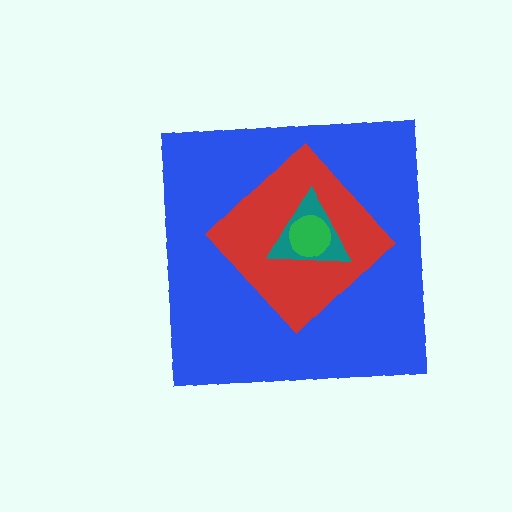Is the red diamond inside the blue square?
Yes.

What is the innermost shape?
The green circle.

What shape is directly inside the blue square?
The red diamond.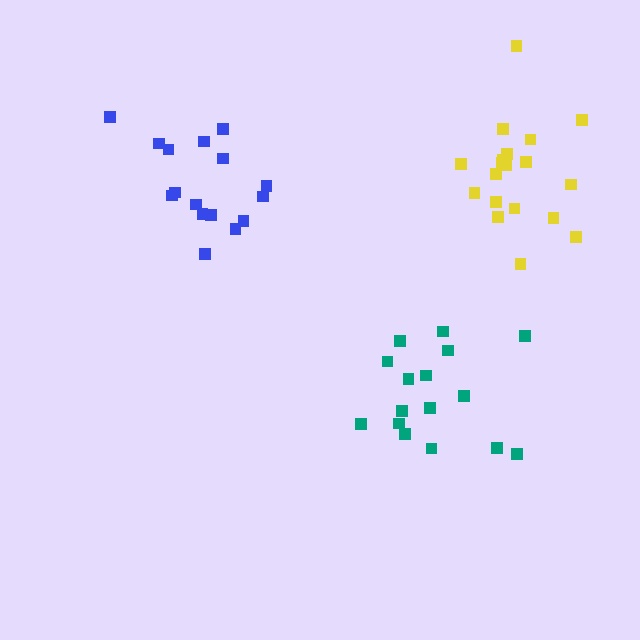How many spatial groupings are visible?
There are 3 spatial groupings.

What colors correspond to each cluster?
The clusters are colored: blue, teal, yellow.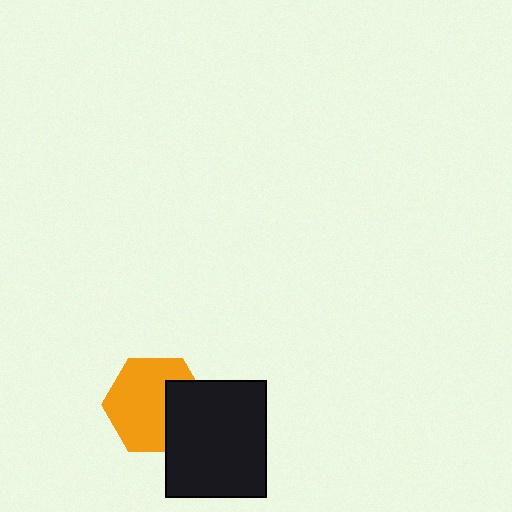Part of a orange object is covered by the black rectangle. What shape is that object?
It is a hexagon.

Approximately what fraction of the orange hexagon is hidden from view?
Roughly 31% of the orange hexagon is hidden behind the black rectangle.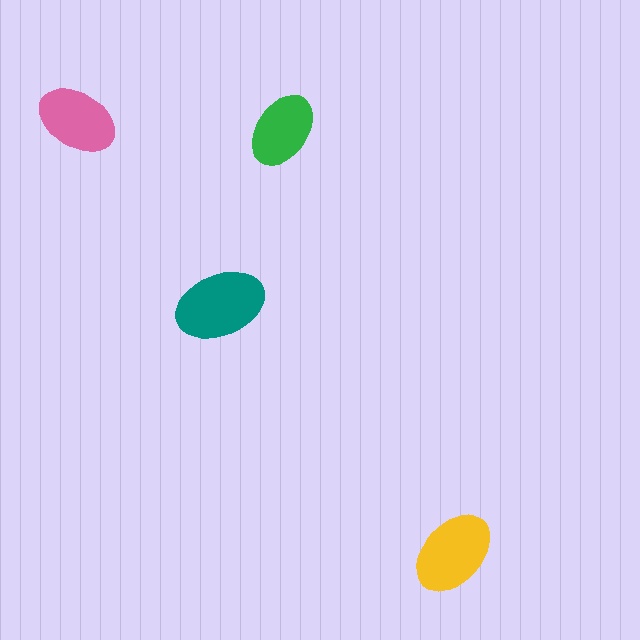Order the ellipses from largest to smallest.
the teal one, the yellow one, the pink one, the green one.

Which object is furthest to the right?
The yellow ellipse is rightmost.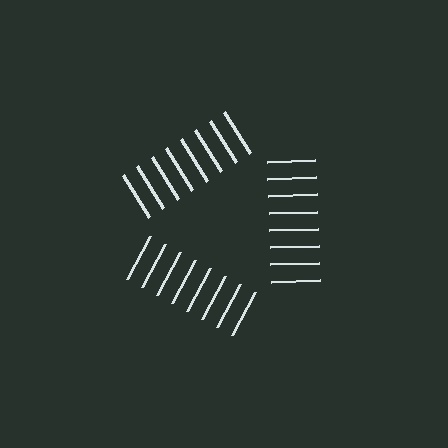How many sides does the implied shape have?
3 sides — the line-ends trace a triangle.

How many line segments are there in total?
24 — 8 along each of the 3 edges.